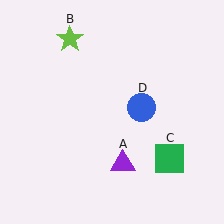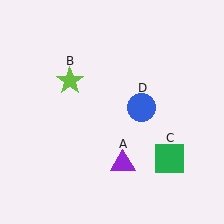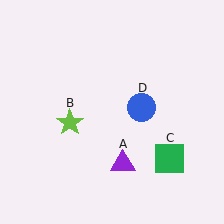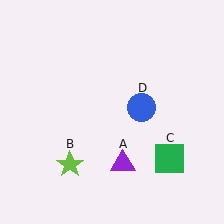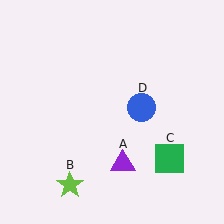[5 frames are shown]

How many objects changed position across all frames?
1 object changed position: lime star (object B).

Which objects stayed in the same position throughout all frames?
Purple triangle (object A) and green square (object C) and blue circle (object D) remained stationary.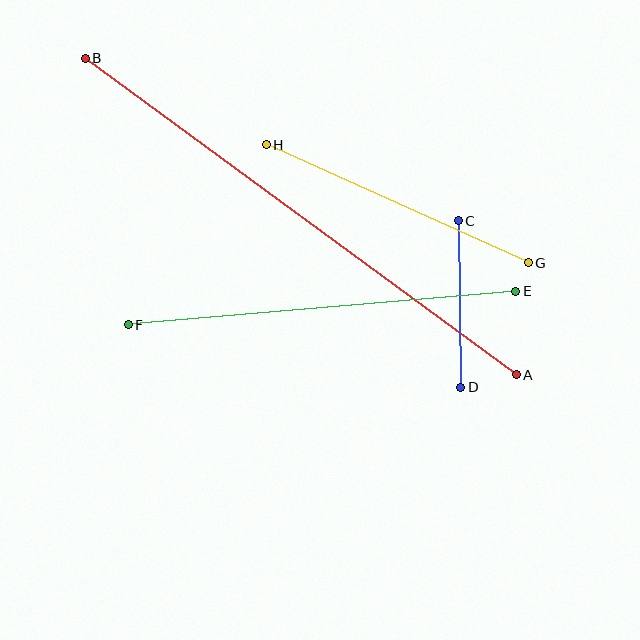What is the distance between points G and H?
The distance is approximately 287 pixels.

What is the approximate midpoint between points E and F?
The midpoint is at approximately (322, 308) pixels.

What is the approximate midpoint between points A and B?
The midpoint is at approximately (301, 216) pixels.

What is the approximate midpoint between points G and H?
The midpoint is at approximately (397, 204) pixels.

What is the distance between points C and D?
The distance is approximately 166 pixels.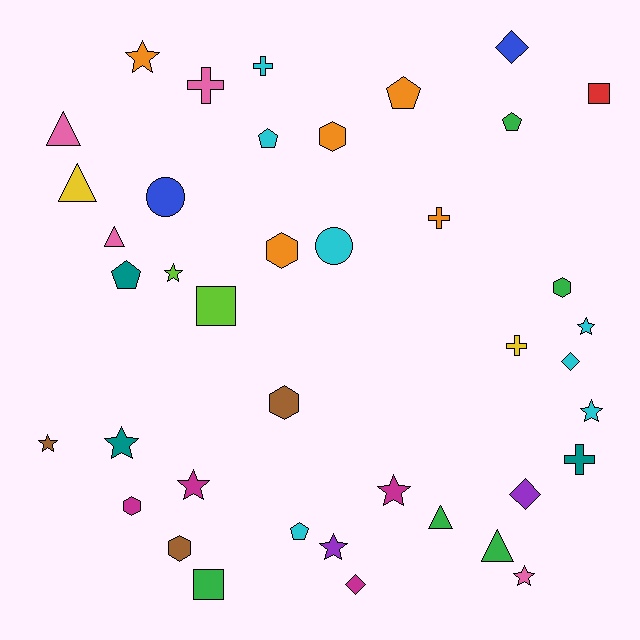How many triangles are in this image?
There are 5 triangles.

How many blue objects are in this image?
There are 2 blue objects.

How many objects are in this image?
There are 40 objects.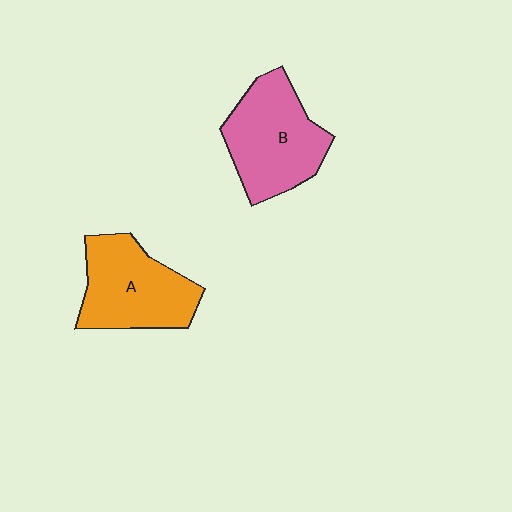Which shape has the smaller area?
Shape A (orange).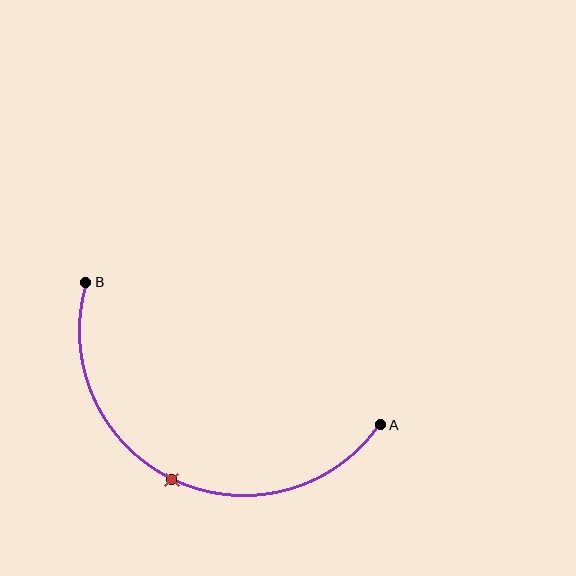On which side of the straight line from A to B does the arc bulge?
The arc bulges below the straight line connecting A and B.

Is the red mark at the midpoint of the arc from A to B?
Yes. The red mark lies on the arc at equal arc-length from both A and B — it is the arc midpoint.